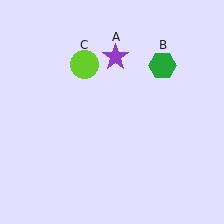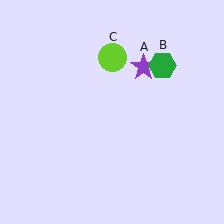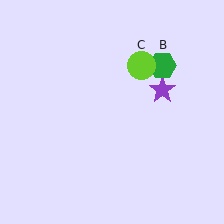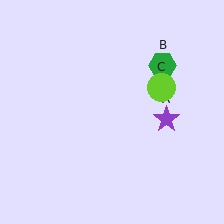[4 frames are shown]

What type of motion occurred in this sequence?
The purple star (object A), lime circle (object C) rotated clockwise around the center of the scene.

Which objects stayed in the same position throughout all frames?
Green hexagon (object B) remained stationary.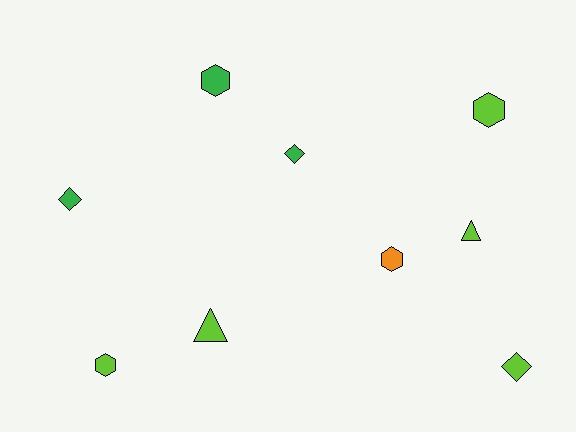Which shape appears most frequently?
Hexagon, with 4 objects.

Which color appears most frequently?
Lime, with 5 objects.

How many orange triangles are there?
There are no orange triangles.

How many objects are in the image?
There are 9 objects.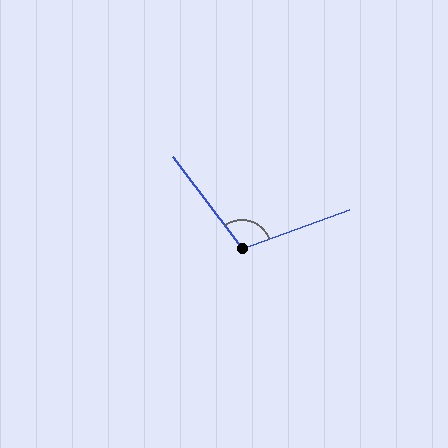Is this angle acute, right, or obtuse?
It is obtuse.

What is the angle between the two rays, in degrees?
Approximately 107 degrees.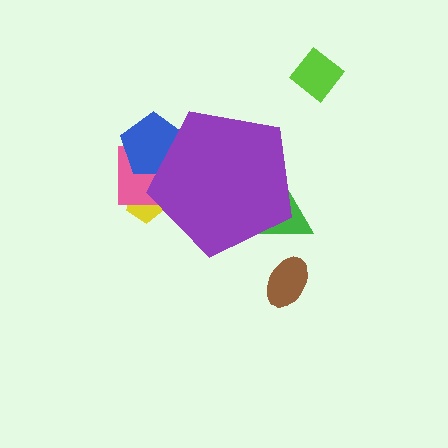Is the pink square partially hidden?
Yes, the pink square is partially hidden behind the purple pentagon.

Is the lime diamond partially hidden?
No, the lime diamond is fully visible.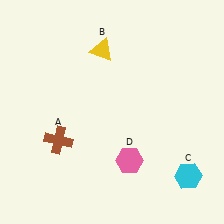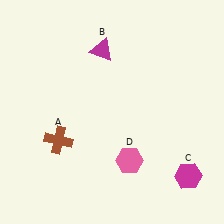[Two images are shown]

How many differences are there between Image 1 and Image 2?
There are 2 differences between the two images.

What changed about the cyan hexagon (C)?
In Image 1, C is cyan. In Image 2, it changed to magenta.